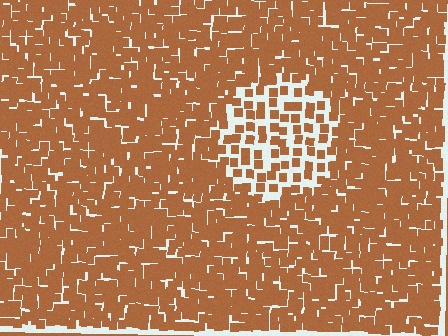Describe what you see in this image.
The image contains small brown elements arranged at two different densities. A circle-shaped region is visible where the elements are less densely packed than the surrounding area.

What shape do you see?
I see a circle.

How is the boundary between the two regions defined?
The boundary is defined by a change in element density (approximately 2.3x ratio). All elements are the same color, size, and shape.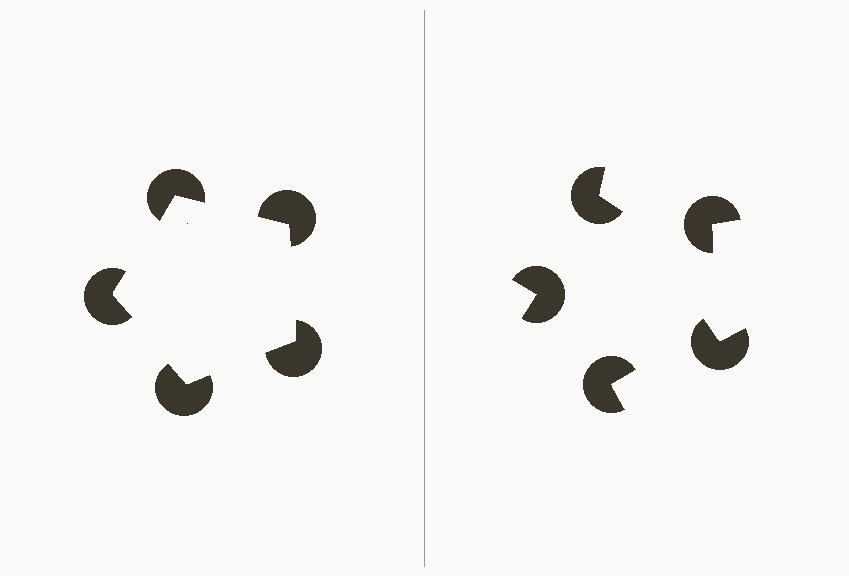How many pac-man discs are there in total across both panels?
10 — 5 on each side.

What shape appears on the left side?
An illusory pentagon.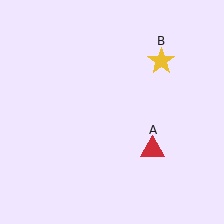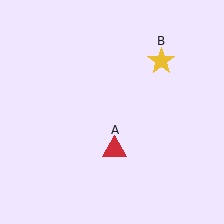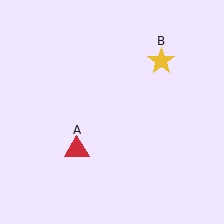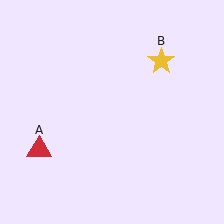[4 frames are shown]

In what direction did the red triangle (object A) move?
The red triangle (object A) moved left.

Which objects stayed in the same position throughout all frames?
Yellow star (object B) remained stationary.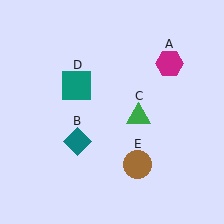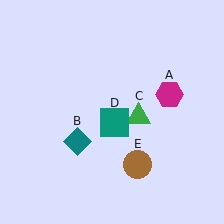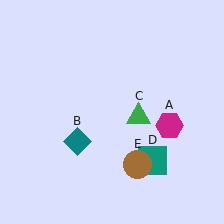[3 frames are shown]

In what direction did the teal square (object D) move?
The teal square (object D) moved down and to the right.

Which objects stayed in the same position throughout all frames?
Teal diamond (object B) and green triangle (object C) and brown circle (object E) remained stationary.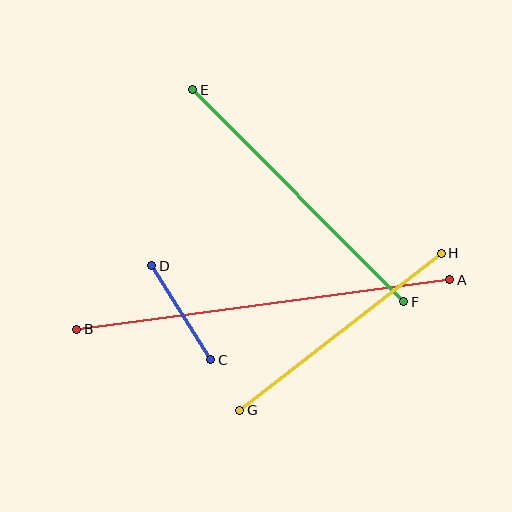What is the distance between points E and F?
The distance is approximately 299 pixels.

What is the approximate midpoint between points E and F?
The midpoint is at approximately (298, 196) pixels.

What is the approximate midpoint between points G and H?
The midpoint is at approximately (341, 332) pixels.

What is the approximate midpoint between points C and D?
The midpoint is at approximately (181, 313) pixels.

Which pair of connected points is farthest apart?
Points A and B are farthest apart.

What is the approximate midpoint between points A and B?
The midpoint is at approximately (263, 304) pixels.